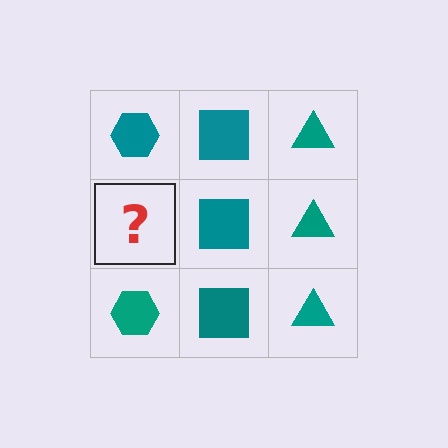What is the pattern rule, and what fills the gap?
The rule is that each column has a consistent shape. The gap should be filled with a teal hexagon.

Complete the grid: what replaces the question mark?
The question mark should be replaced with a teal hexagon.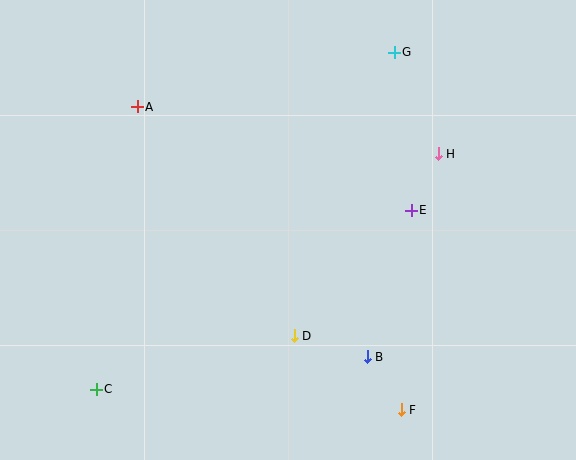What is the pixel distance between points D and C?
The distance between D and C is 205 pixels.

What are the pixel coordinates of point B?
Point B is at (367, 357).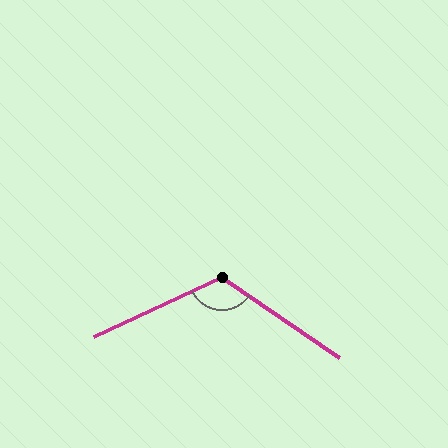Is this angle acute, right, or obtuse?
It is obtuse.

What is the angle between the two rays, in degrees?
Approximately 121 degrees.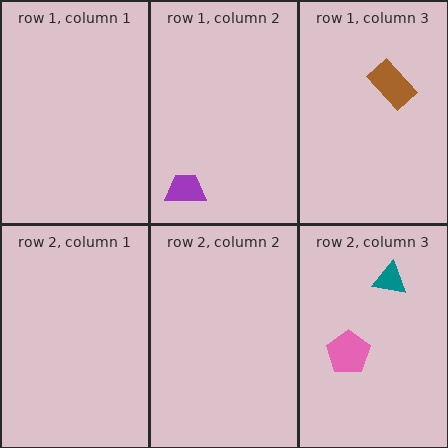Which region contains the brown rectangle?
The row 1, column 3 region.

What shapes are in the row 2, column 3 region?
The pink pentagon, the teal triangle.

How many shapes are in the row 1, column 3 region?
1.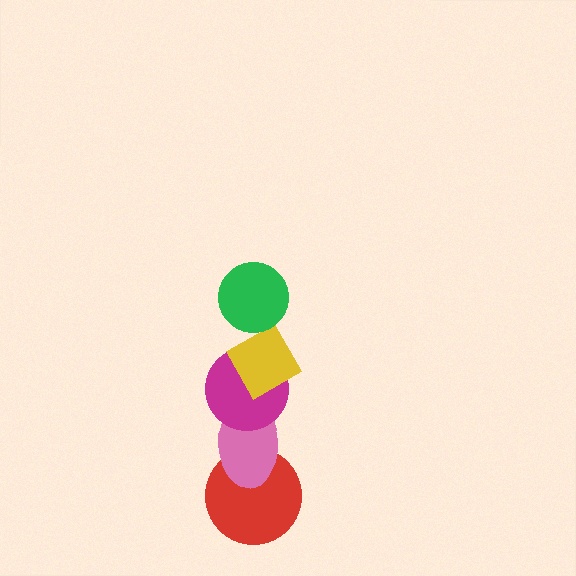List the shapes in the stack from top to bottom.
From top to bottom: the green circle, the yellow diamond, the magenta circle, the pink ellipse, the red circle.